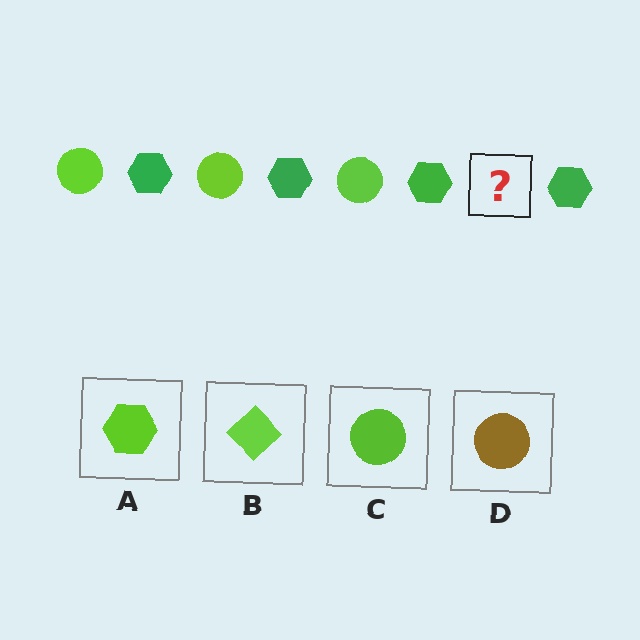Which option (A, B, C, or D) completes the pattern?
C.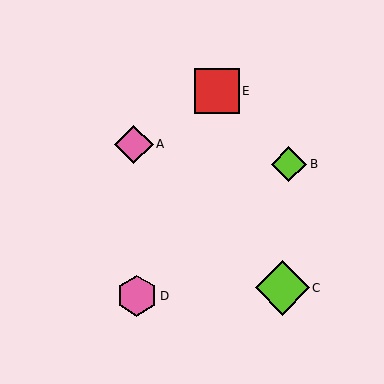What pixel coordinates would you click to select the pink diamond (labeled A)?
Click at (134, 144) to select the pink diamond A.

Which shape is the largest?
The lime diamond (labeled C) is the largest.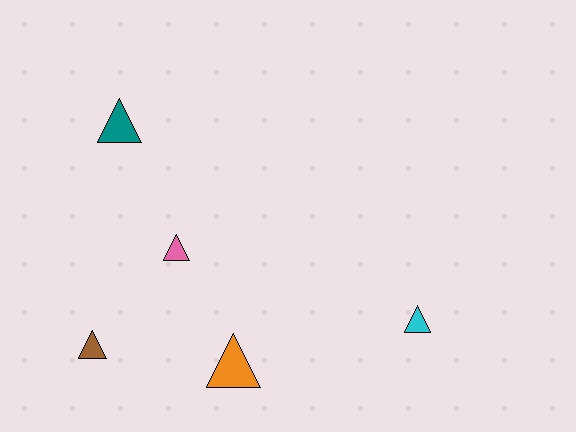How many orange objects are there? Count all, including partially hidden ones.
There is 1 orange object.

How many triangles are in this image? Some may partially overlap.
There are 5 triangles.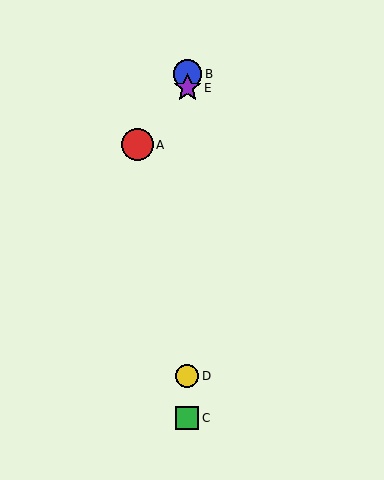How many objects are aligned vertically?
4 objects (B, C, D, E) are aligned vertically.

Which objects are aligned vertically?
Objects B, C, D, E are aligned vertically.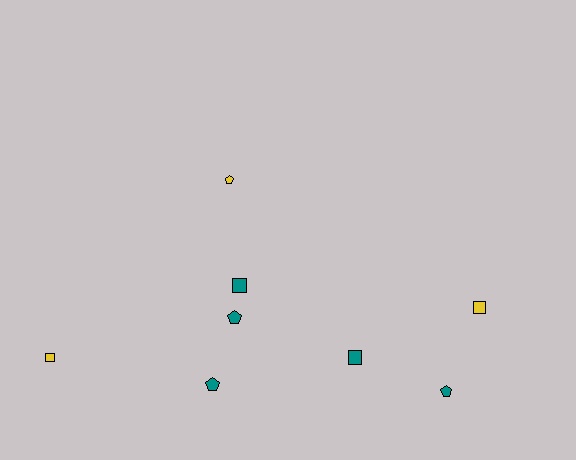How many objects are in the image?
There are 8 objects.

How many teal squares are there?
There are 2 teal squares.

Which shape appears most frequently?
Square, with 4 objects.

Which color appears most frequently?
Teal, with 5 objects.